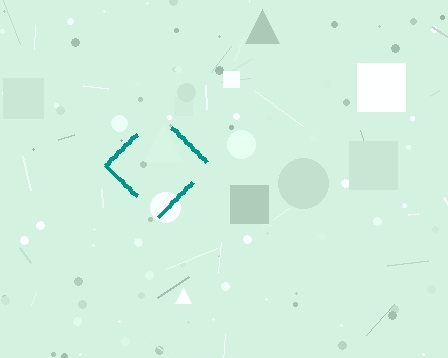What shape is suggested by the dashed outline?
The dashed outline suggests a diamond.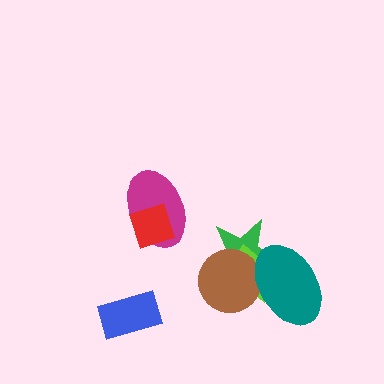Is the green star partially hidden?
Yes, it is partially covered by another shape.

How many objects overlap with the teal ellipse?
3 objects overlap with the teal ellipse.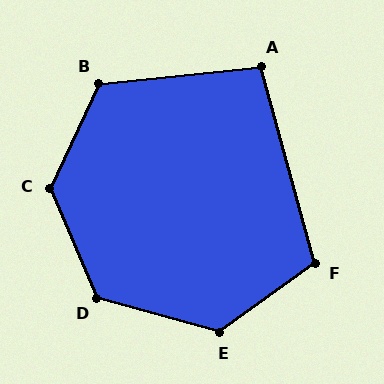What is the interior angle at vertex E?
Approximately 129 degrees (obtuse).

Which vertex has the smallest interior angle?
A, at approximately 100 degrees.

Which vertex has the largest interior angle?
C, at approximately 131 degrees.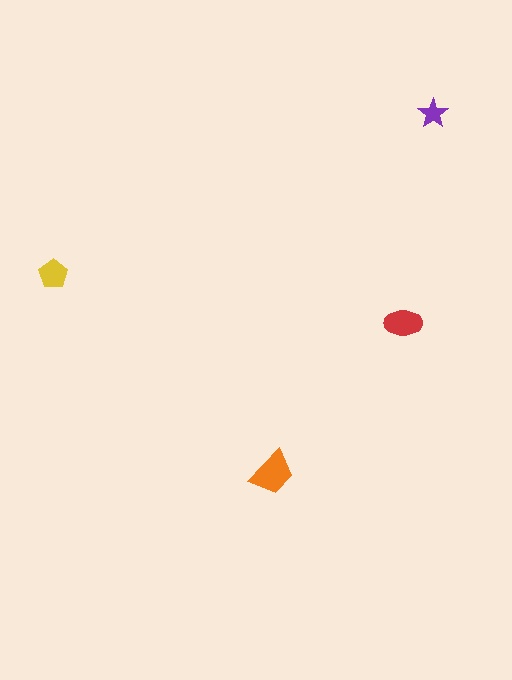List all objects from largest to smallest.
The orange trapezoid, the red ellipse, the yellow pentagon, the purple star.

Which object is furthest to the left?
The yellow pentagon is leftmost.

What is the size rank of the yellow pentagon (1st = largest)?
3rd.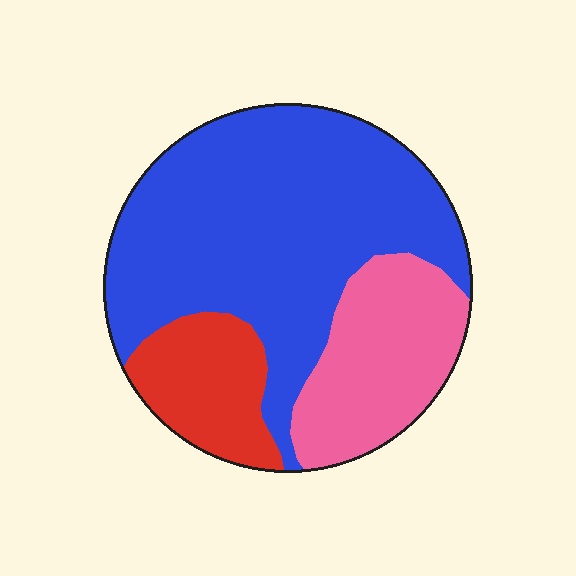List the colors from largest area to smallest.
From largest to smallest: blue, pink, red.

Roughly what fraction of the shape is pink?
Pink takes up about one quarter (1/4) of the shape.